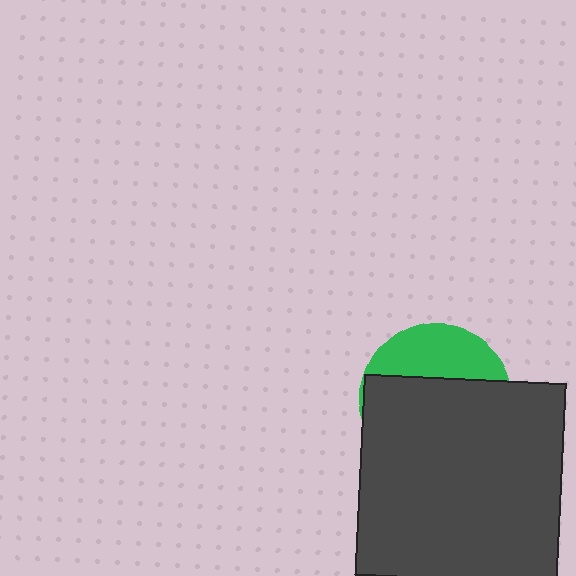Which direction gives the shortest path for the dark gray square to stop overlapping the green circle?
Moving down gives the shortest separation.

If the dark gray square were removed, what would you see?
You would see the complete green circle.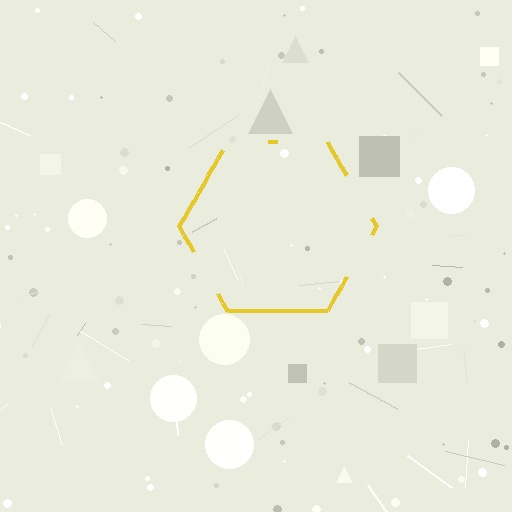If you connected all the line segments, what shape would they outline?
They would outline a hexagon.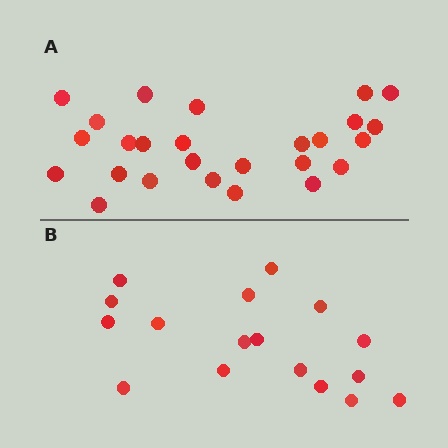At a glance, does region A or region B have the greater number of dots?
Region A (the top region) has more dots.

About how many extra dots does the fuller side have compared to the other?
Region A has roughly 8 or so more dots than region B.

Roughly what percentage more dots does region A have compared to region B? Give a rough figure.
About 55% more.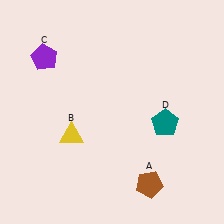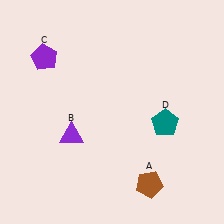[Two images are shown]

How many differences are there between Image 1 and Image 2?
There is 1 difference between the two images.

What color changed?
The triangle (B) changed from yellow in Image 1 to purple in Image 2.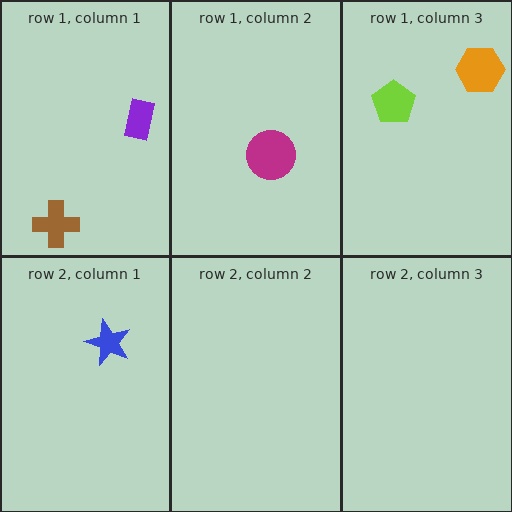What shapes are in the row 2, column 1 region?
The blue star.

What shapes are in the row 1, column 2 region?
The magenta circle.